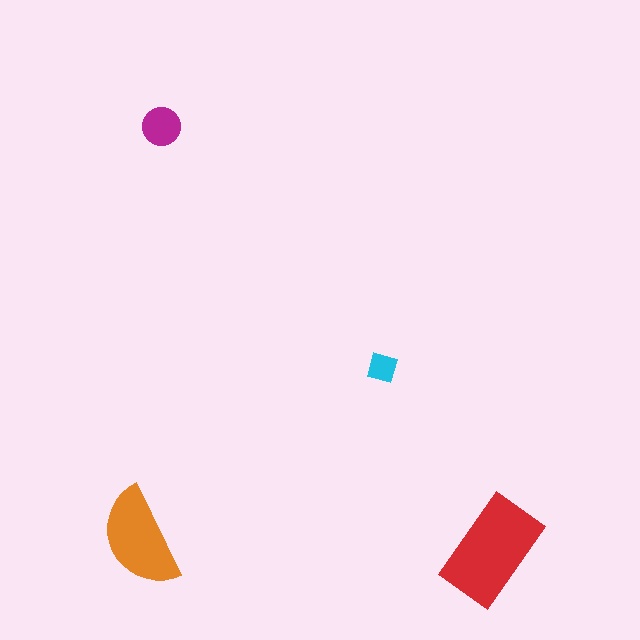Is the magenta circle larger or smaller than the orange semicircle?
Smaller.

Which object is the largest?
The red rectangle.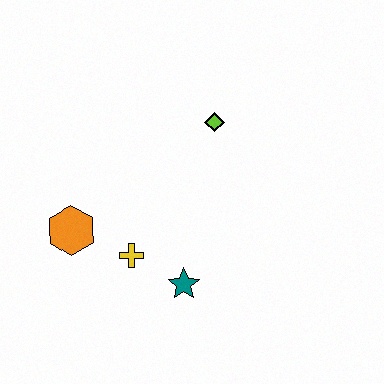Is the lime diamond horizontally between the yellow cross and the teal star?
No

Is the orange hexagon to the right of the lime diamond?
No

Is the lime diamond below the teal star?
No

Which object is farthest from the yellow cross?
The lime diamond is farthest from the yellow cross.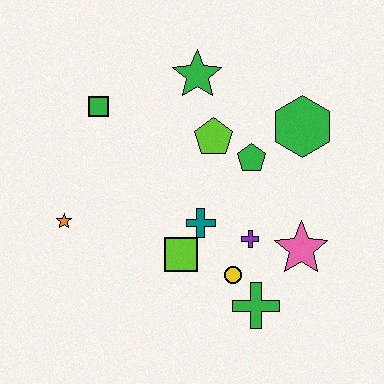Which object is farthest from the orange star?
The green hexagon is farthest from the orange star.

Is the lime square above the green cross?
Yes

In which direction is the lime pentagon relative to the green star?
The lime pentagon is below the green star.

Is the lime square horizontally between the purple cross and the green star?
No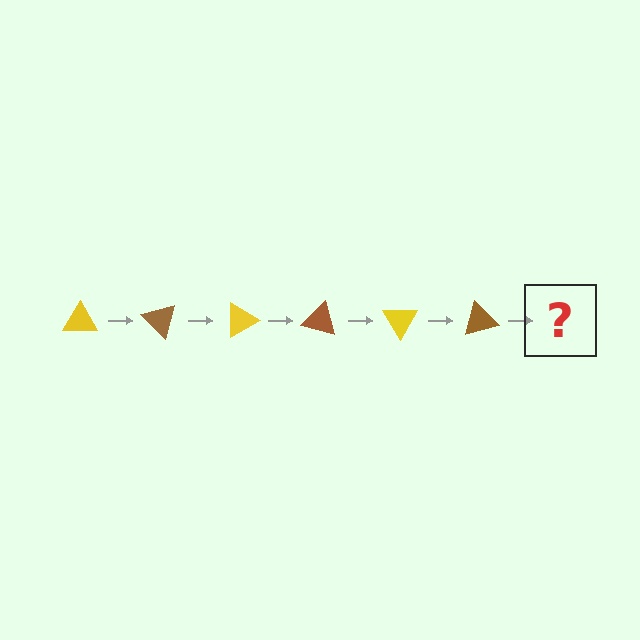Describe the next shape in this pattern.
It should be a yellow triangle, rotated 270 degrees from the start.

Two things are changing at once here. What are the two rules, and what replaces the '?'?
The two rules are that it rotates 45 degrees each step and the color cycles through yellow and brown. The '?' should be a yellow triangle, rotated 270 degrees from the start.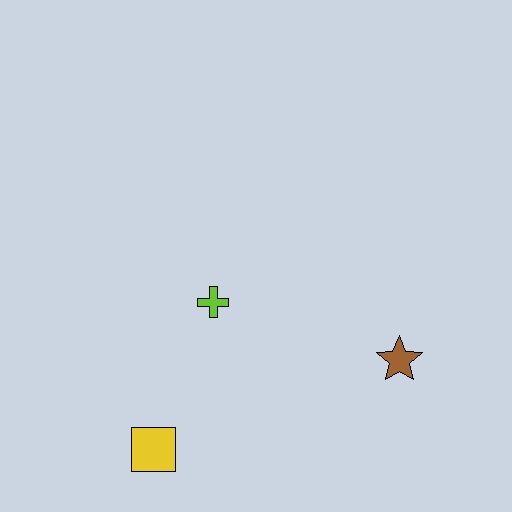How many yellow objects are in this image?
There is 1 yellow object.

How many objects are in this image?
There are 3 objects.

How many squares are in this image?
There is 1 square.